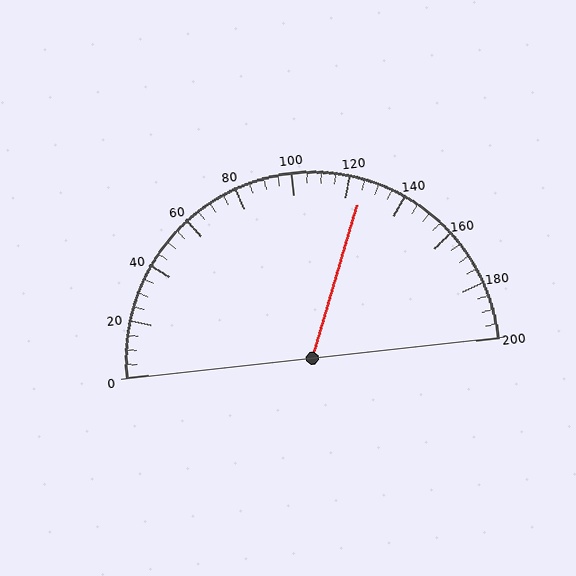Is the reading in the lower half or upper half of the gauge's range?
The reading is in the upper half of the range (0 to 200).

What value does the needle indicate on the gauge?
The needle indicates approximately 125.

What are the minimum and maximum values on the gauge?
The gauge ranges from 0 to 200.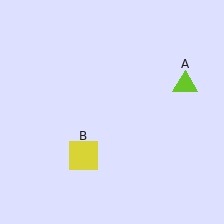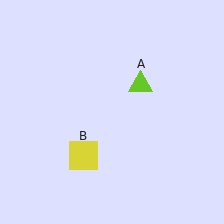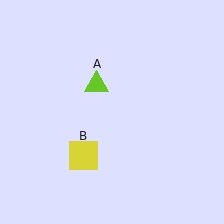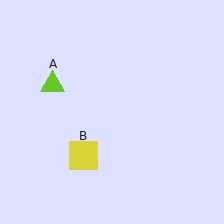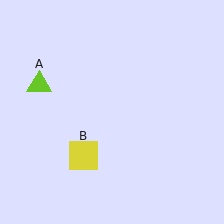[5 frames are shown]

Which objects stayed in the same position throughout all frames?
Yellow square (object B) remained stationary.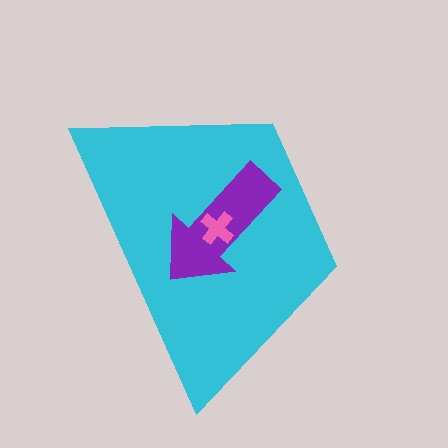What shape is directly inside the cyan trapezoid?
The purple arrow.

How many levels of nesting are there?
3.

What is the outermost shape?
The cyan trapezoid.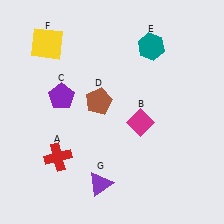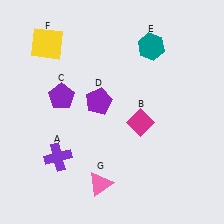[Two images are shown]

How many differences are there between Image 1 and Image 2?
There are 3 differences between the two images.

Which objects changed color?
A changed from red to purple. D changed from brown to purple. G changed from purple to pink.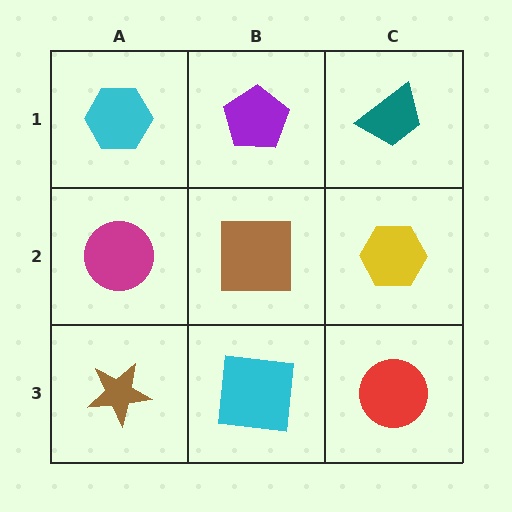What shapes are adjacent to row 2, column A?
A cyan hexagon (row 1, column A), a brown star (row 3, column A), a brown square (row 2, column B).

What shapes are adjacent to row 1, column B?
A brown square (row 2, column B), a cyan hexagon (row 1, column A), a teal trapezoid (row 1, column C).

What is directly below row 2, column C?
A red circle.